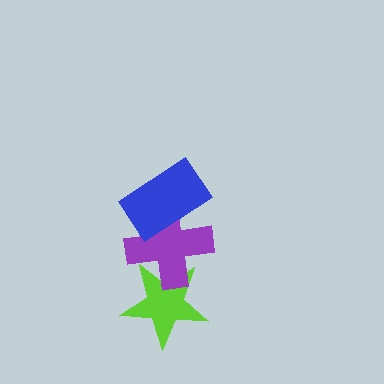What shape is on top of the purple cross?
The blue rectangle is on top of the purple cross.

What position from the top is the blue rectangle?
The blue rectangle is 1st from the top.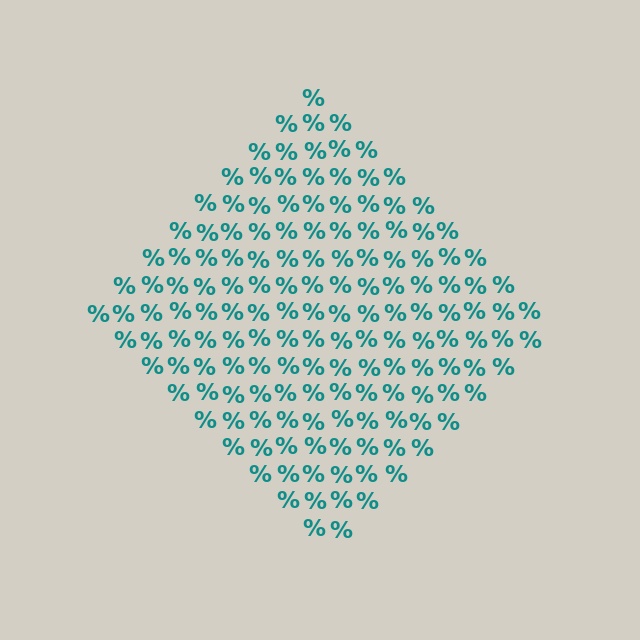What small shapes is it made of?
It is made of small percent signs.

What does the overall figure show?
The overall figure shows a diamond.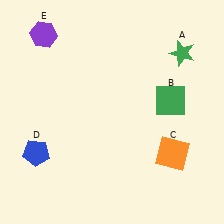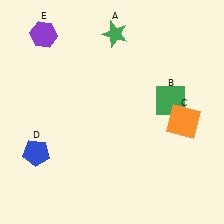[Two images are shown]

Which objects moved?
The objects that moved are: the green star (A), the orange square (C).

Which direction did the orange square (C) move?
The orange square (C) moved up.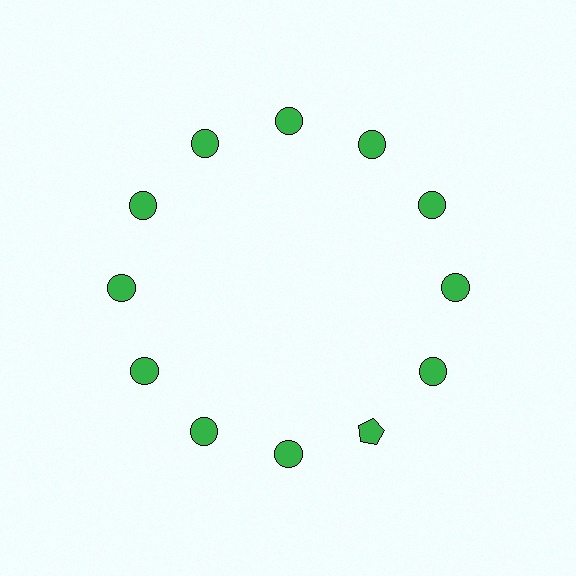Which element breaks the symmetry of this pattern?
The green pentagon at roughly the 5 o'clock position breaks the symmetry. All other shapes are green circles.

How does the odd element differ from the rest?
It has a different shape: pentagon instead of circle.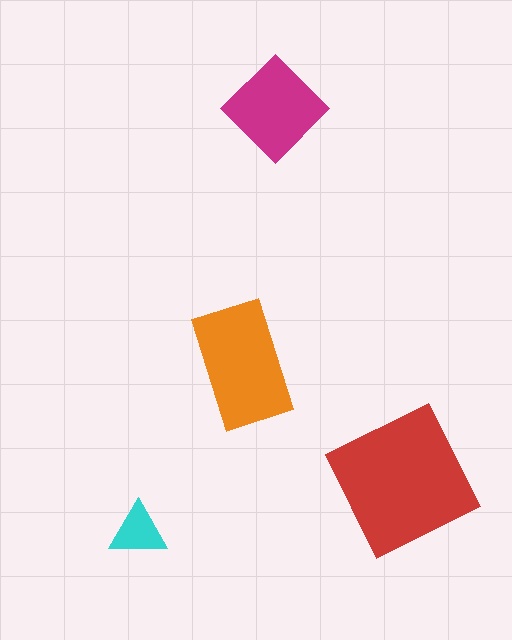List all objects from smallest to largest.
The cyan triangle, the magenta diamond, the orange rectangle, the red square.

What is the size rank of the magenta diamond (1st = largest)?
3rd.